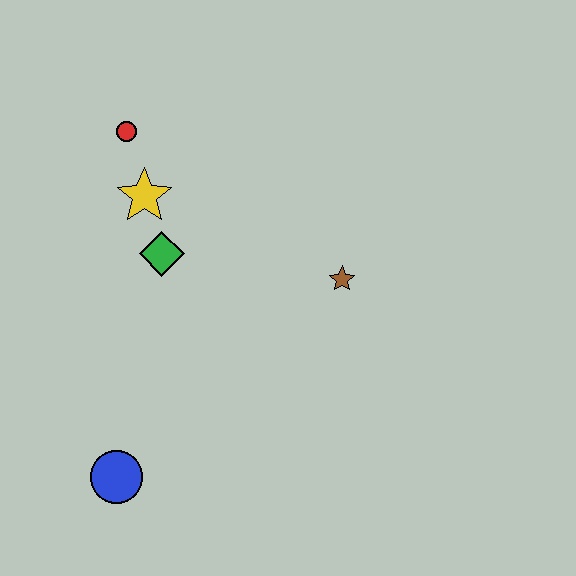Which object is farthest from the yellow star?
The blue circle is farthest from the yellow star.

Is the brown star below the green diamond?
Yes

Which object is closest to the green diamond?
The yellow star is closest to the green diamond.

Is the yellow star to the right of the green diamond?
No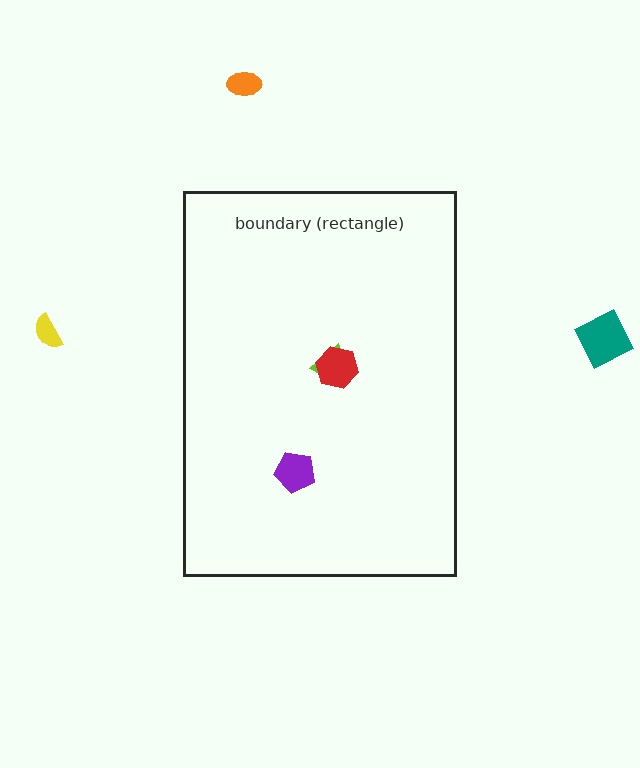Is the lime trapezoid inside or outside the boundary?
Inside.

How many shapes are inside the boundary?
3 inside, 3 outside.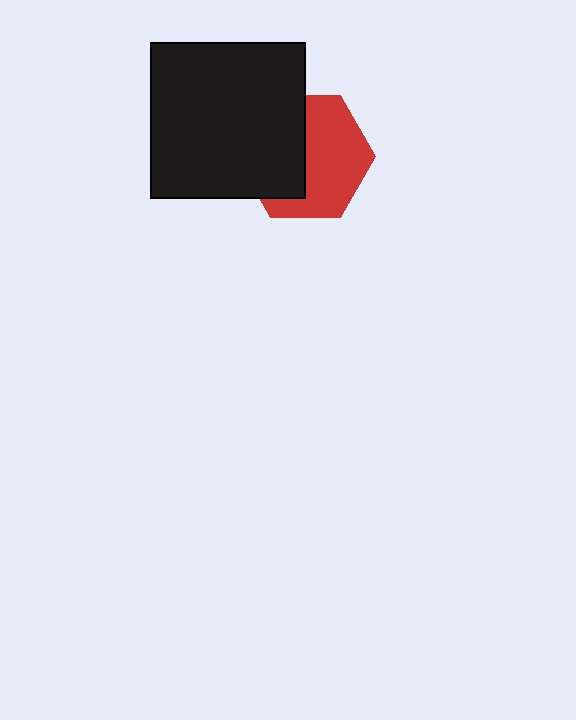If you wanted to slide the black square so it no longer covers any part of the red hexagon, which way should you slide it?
Slide it left — that is the most direct way to separate the two shapes.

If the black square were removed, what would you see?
You would see the complete red hexagon.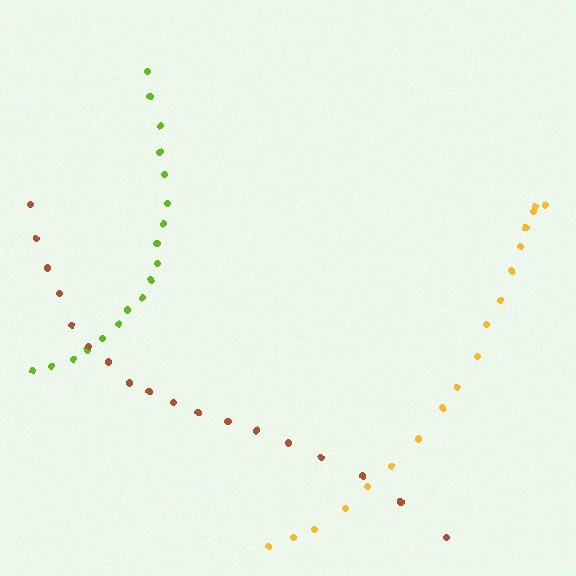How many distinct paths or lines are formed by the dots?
There are 3 distinct paths.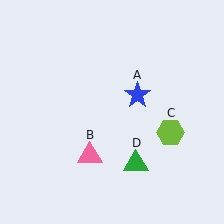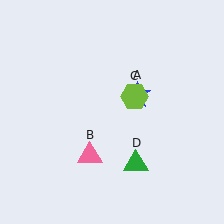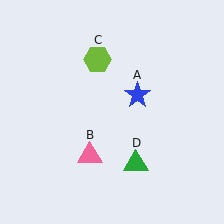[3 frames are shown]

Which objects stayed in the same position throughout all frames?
Blue star (object A) and pink triangle (object B) and green triangle (object D) remained stationary.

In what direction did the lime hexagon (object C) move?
The lime hexagon (object C) moved up and to the left.